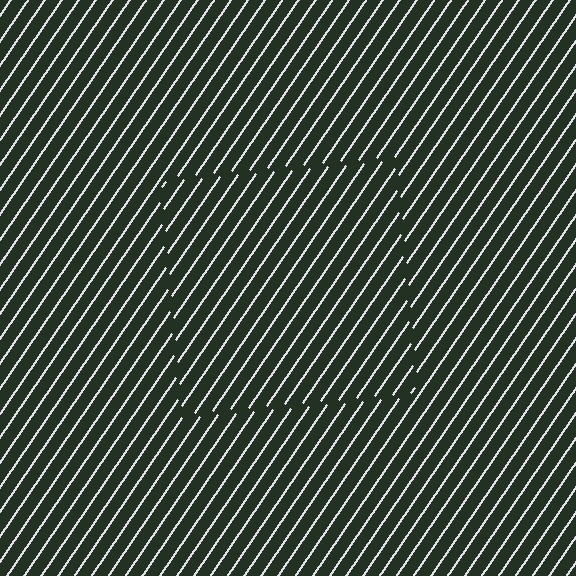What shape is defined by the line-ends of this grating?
An illusory square. The interior of the shape contains the same grating, shifted by half a period — the contour is defined by the phase discontinuity where line-ends from the inner and outer gratings abut.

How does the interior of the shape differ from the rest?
The interior of the shape contains the same grating, shifted by half a period — the contour is defined by the phase discontinuity where line-ends from the inner and outer gratings abut.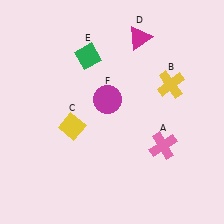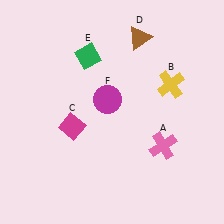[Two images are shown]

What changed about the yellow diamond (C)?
In Image 1, C is yellow. In Image 2, it changed to magenta.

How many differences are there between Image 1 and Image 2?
There are 2 differences between the two images.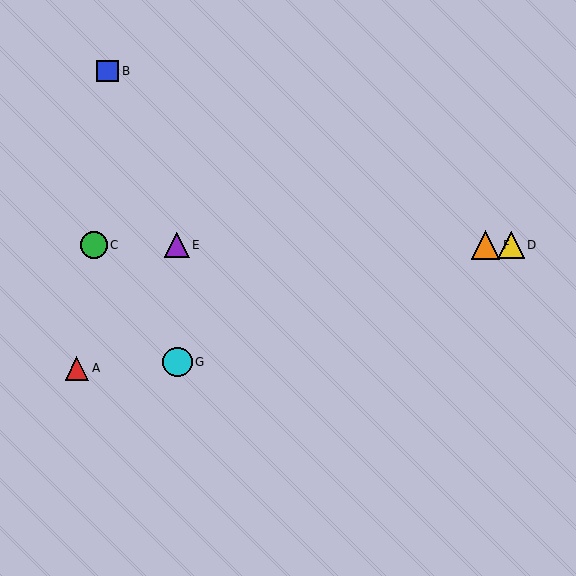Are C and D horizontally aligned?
Yes, both are at y≈245.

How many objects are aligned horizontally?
4 objects (C, D, E, F) are aligned horizontally.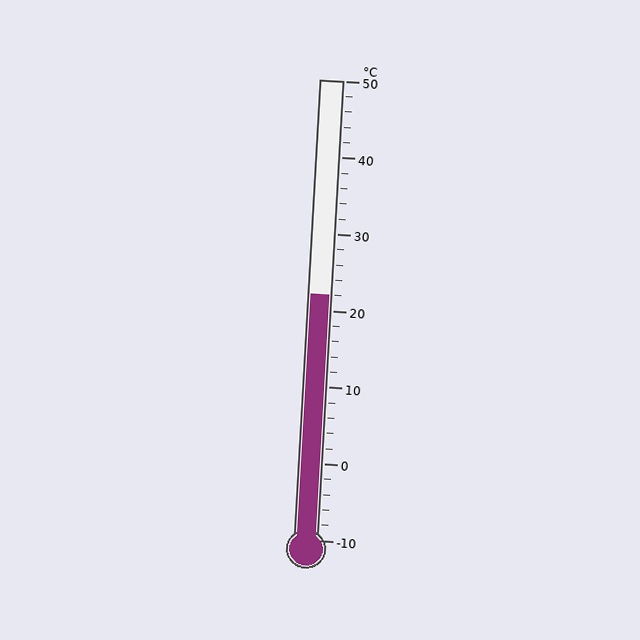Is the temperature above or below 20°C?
The temperature is above 20°C.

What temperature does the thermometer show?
The thermometer shows approximately 22°C.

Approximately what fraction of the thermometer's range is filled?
The thermometer is filled to approximately 55% of its range.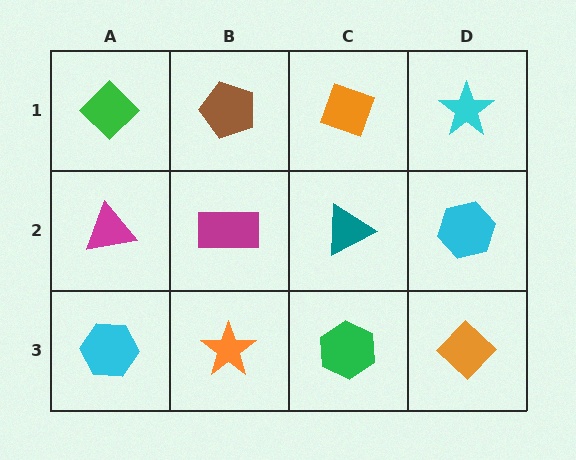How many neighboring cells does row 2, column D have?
3.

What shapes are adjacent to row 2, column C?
An orange diamond (row 1, column C), a green hexagon (row 3, column C), a magenta rectangle (row 2, column B), a cyan hexagon (row 2, column D).